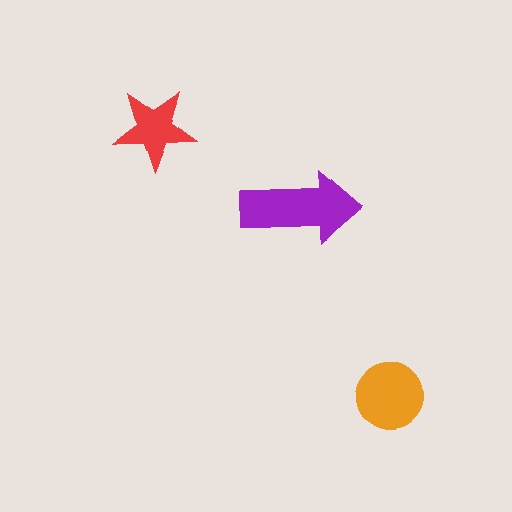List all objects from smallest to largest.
The red star, the orange circle, the purple arrow.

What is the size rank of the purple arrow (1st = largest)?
1st.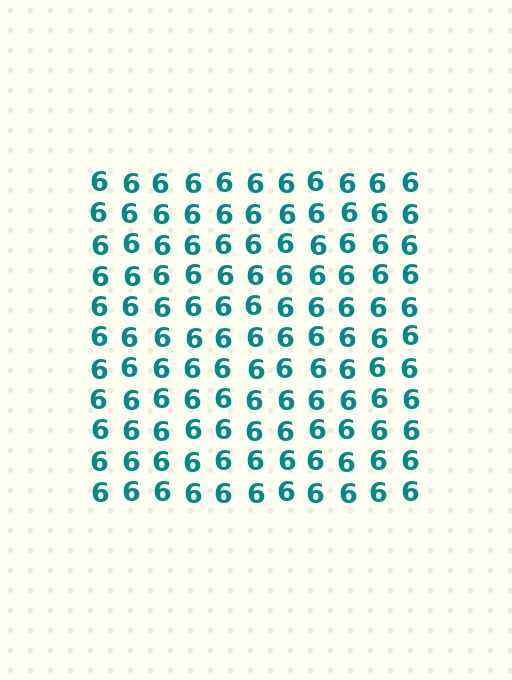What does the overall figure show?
The overall figure shows a square.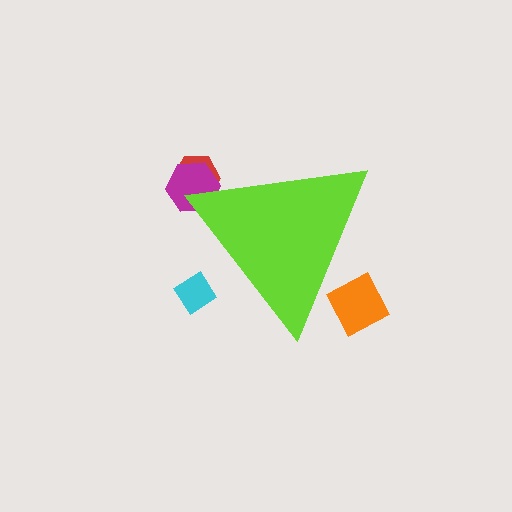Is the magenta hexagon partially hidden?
Yes, the magenta hexagon is partially hidden behind the lime triangle.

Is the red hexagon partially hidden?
Yes, the red hexagon is partially hidden behind the lime triangle.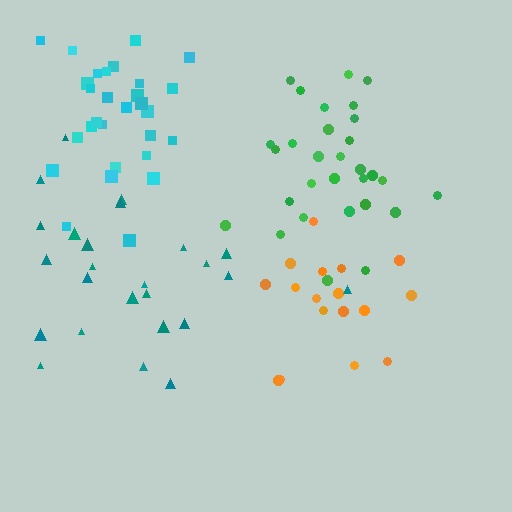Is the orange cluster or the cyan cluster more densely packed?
Cyan.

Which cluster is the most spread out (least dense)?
Teal.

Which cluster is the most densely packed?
Green.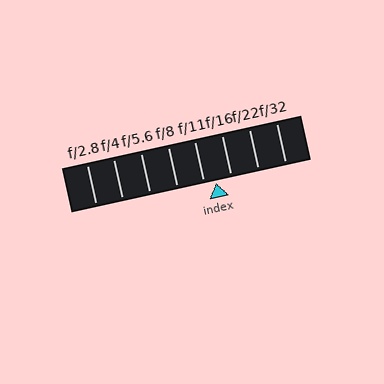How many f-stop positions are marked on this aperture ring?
There are 8 f-stop positions marked.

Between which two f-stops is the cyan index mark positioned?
The index mark is between f/11 and f/16.